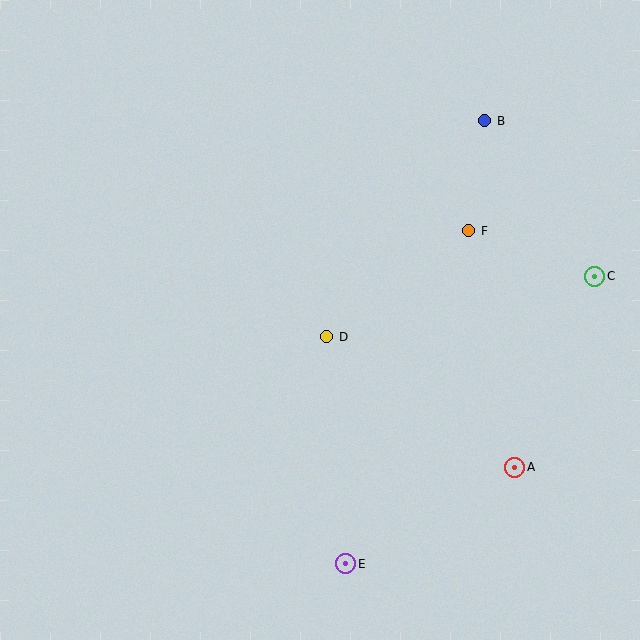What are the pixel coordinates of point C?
Point C is at (595, 276).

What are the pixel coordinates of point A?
Point A is at (515, 467).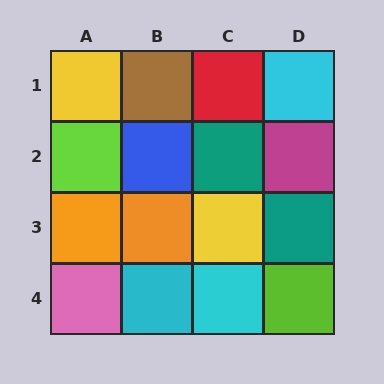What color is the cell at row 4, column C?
Cyan.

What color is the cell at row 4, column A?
Pink.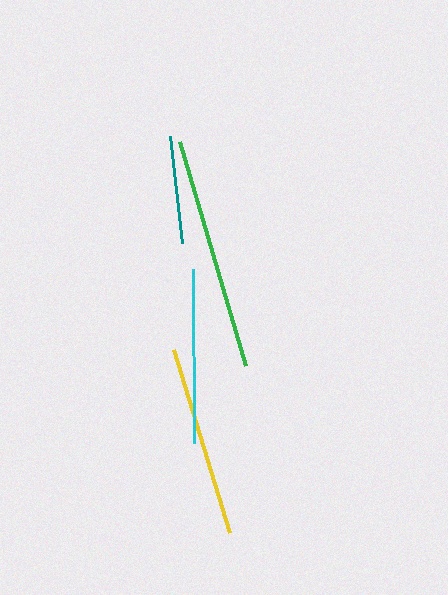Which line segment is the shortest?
The teal line is the shortest at approximately 107 pixels.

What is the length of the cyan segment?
The cyan segment is approximately 174 pixels long.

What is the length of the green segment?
The green segment is approximately 234 pixels long.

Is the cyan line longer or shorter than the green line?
The green line is longer than the cyan line.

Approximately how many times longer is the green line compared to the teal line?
The green line is approximately 2.2 times the length of the teal line.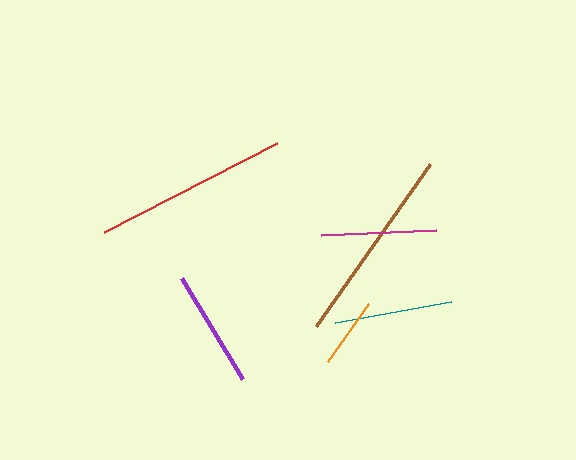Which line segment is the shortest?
The orange line is the shortest at approximately 71 pixels.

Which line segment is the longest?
The brown line is the longest at approximately 197 pixels.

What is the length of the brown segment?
The brown segment is approximately 197 pixels long.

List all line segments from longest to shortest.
From longest to shortest: brown, red, purple, teal, magenta, orange.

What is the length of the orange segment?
The orange segment is approximately 71 pixels long.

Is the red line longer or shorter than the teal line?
The red line is longer than the teal line.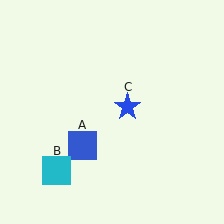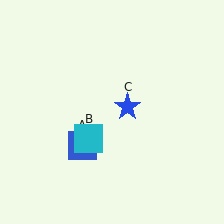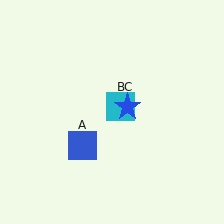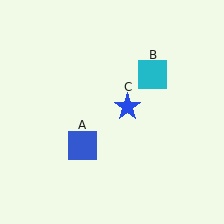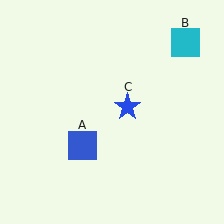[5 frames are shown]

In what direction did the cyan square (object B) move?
The cyan square (object B) moved up and to the right.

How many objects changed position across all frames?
1 object changed position: cyan square (object B).